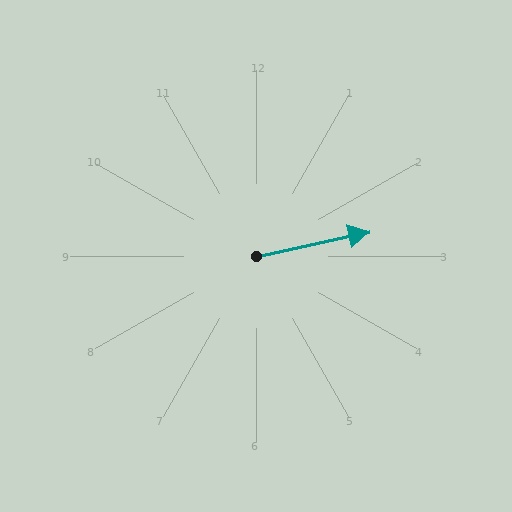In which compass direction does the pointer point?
East.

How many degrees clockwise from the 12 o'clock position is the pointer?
Approximately 78 degrees.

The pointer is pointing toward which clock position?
Roughly 3 o'clock.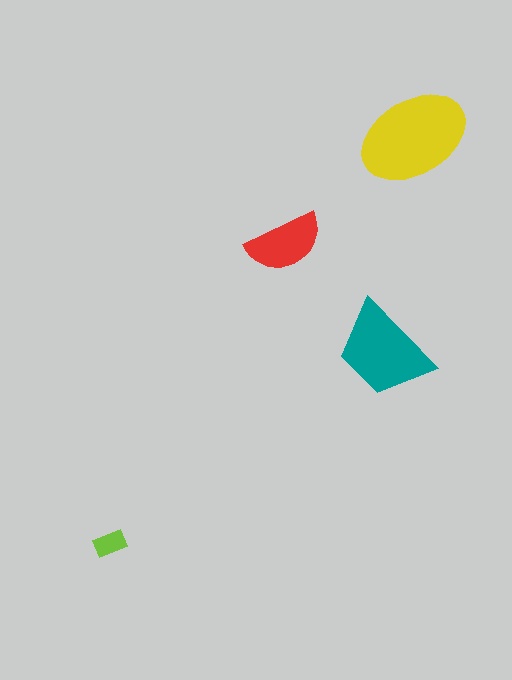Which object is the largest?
The yellow ellipse.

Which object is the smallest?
The lime rectangle.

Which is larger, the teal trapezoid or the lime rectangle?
The teal trapezoid.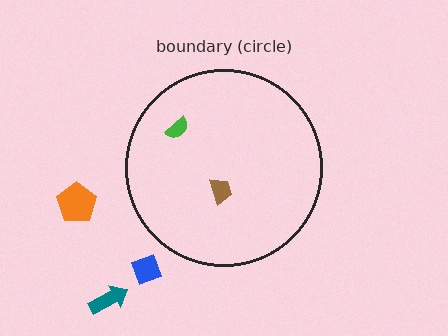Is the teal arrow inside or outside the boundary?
Outside.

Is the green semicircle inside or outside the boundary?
Inside.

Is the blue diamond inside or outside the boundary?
Outside.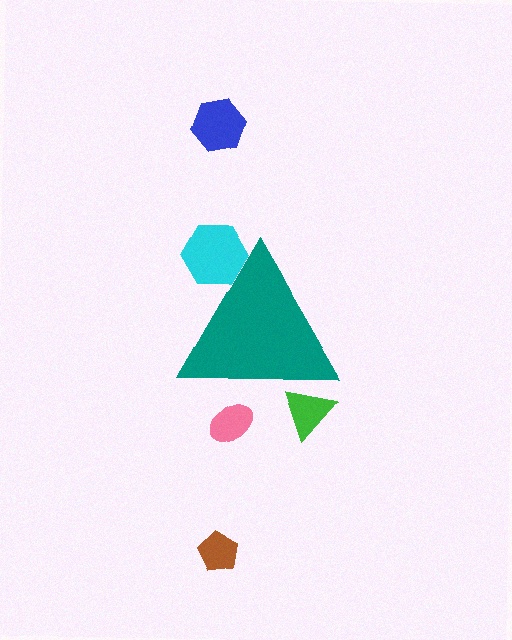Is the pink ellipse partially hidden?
Yes, the pink ellipse is partially hidden behind the teal triangle.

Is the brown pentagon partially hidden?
No, the brown pentagon is fully visible.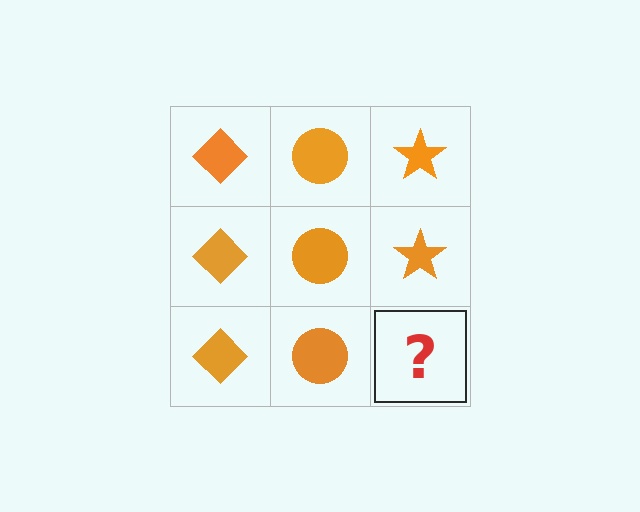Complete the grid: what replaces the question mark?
The question mark should be replaced with an orange star.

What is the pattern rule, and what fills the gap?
The rule is that each column has a consistent shape. The gap should be filled with an orange star.